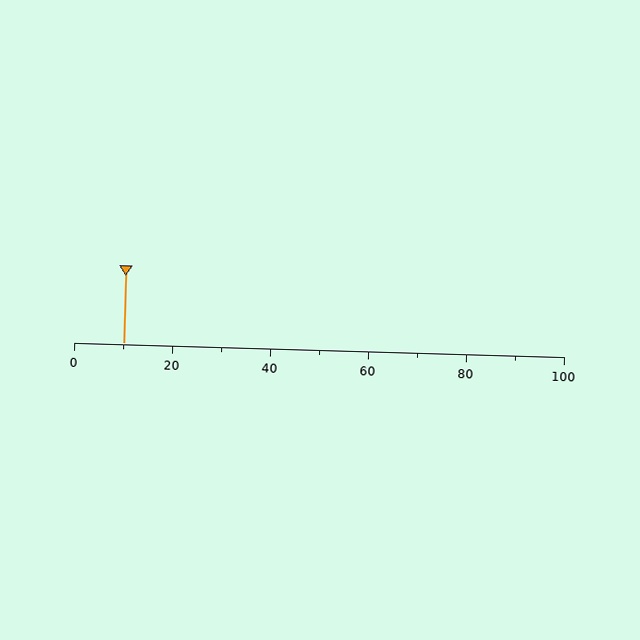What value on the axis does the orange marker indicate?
The marker indicates approximately 10.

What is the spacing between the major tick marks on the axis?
The major ticks are spaced 20 apart.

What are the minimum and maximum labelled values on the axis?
The axis runs from 0 to 100.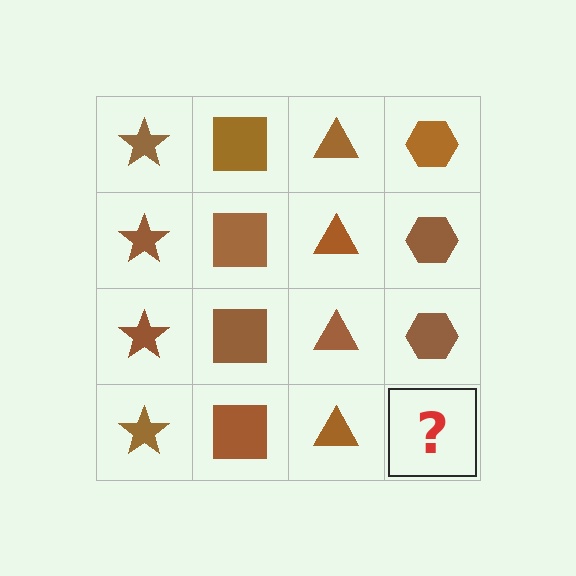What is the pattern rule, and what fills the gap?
The rule is that each column has a consistent shape. The gap should be filled with a brown hexagon.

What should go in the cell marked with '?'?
The missing cell should contain a brown hexagon.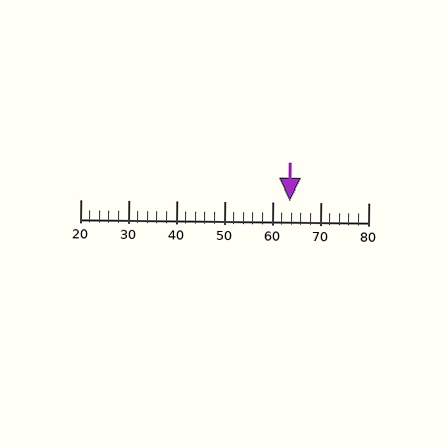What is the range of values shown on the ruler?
The ruler shows values from 20 to 80.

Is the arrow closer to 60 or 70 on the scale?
The arrow is closer to 60.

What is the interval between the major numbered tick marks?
The major tick marks are spaced 10 units apart.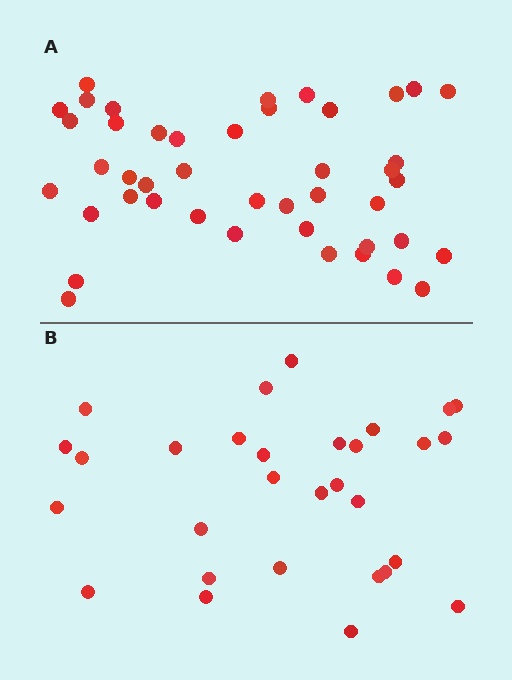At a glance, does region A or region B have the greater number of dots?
Region A (the top region) has more dots.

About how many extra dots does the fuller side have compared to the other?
Region A has approximately 15 more dots than region B.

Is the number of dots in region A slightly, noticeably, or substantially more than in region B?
Region A has substantially more. The ratio is roughly 1.5 to 1.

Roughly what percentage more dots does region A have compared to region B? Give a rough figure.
About 45% more.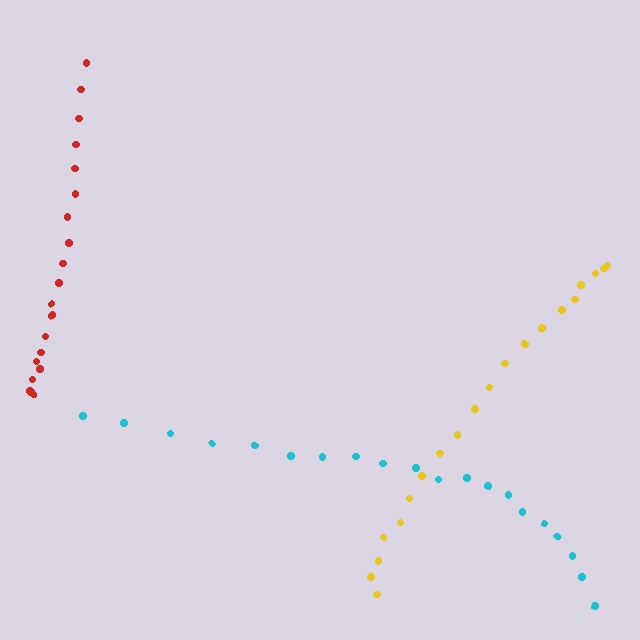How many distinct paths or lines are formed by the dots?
There are 3 distinct paths.